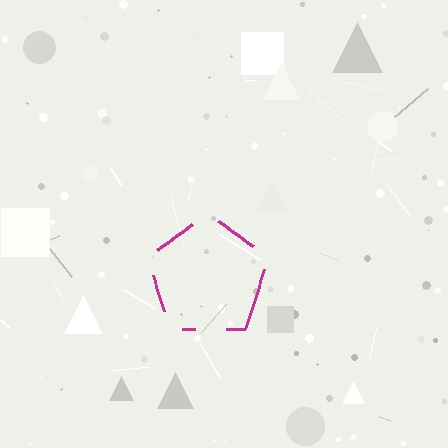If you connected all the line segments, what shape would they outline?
They would outline a pentagon.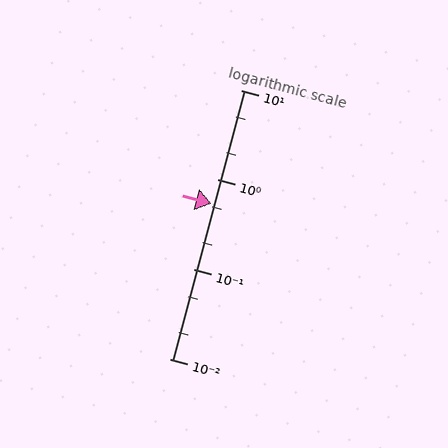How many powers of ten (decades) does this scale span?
The scale spans 3 decades, from 0.01 to 10.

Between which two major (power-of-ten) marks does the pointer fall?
The pointer is between 0.1 and 1.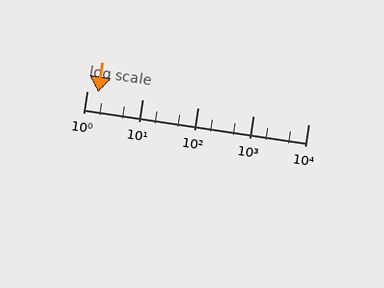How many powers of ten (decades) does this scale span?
The scale spans 4 decades, from 1 to 10000.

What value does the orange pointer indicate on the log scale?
The pointer indicates approximately 1.6.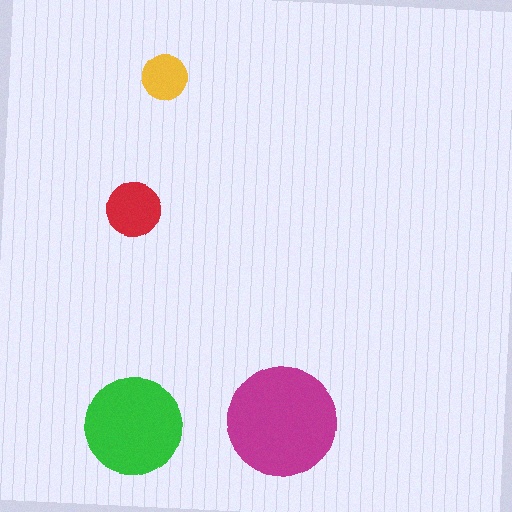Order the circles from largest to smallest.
the magenta one, the green one, the red one, the yellow one.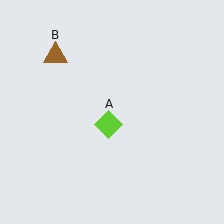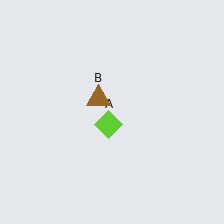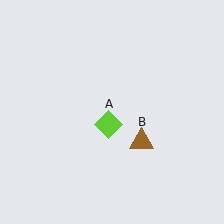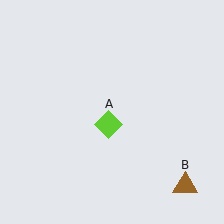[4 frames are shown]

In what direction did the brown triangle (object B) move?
The brown triangle (object B) moved down and to the right.